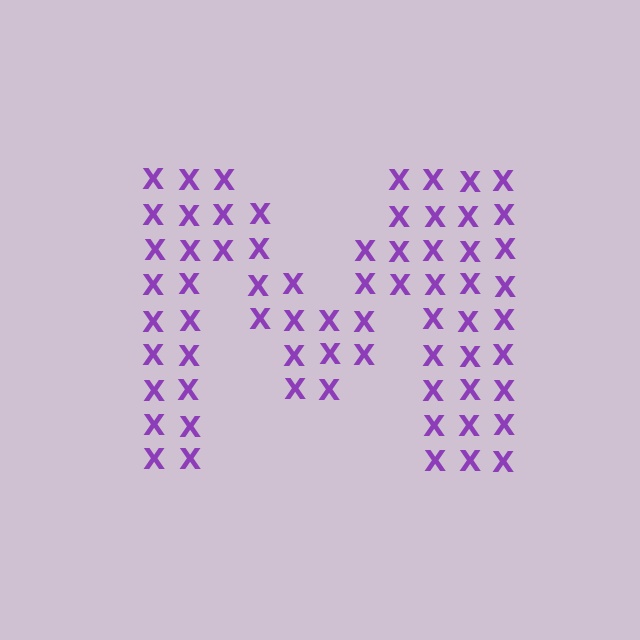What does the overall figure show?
The overall figure shows the letter M.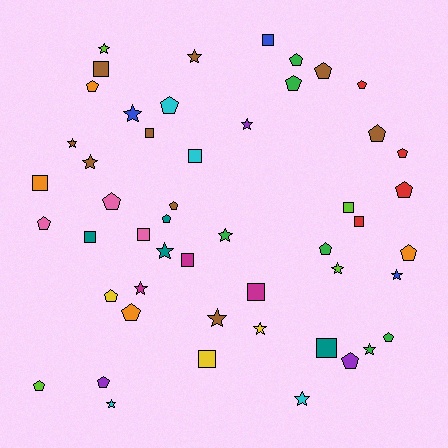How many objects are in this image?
There are 50 objects.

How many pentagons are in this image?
There are 21 pentagons.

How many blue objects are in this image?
There are 3 blue objects.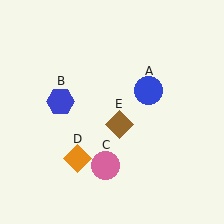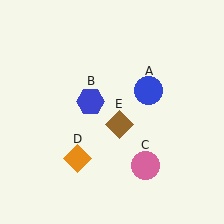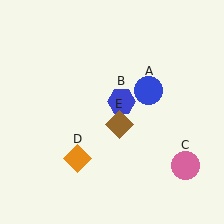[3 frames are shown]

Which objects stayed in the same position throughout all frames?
Blue circle (object A) and orange diamond (object D) and brown diamond (object E) remained stationary.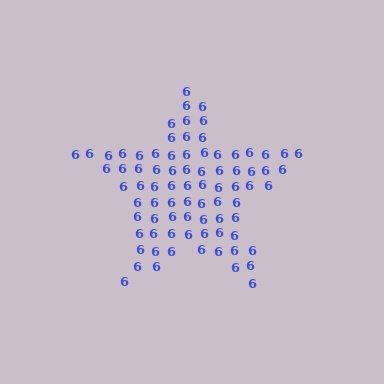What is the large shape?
The large shape is a star.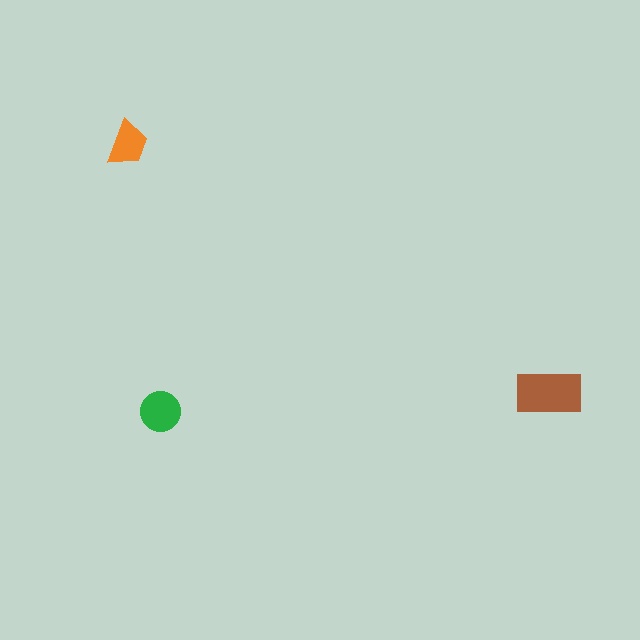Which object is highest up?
The orange trapezoid is topmost.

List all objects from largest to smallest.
The brown rectangle, the green circle, the orange trapezoid.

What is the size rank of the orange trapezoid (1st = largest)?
3rd.